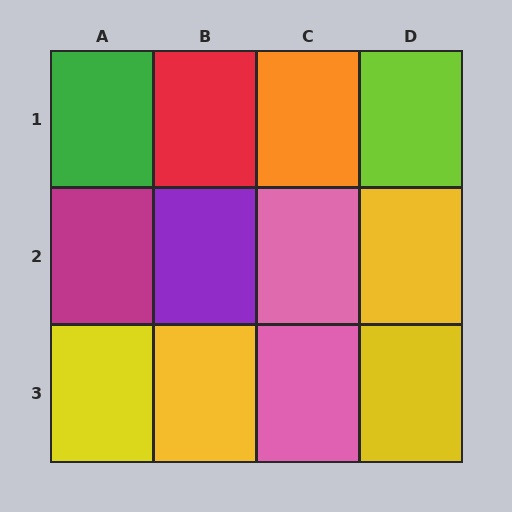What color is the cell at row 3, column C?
Pink.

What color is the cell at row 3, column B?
Yellow.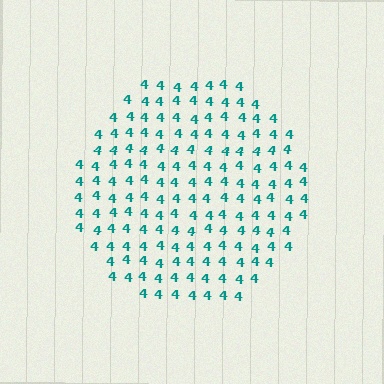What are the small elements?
The small elements are digit 4's.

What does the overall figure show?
The overall figure shows a circle.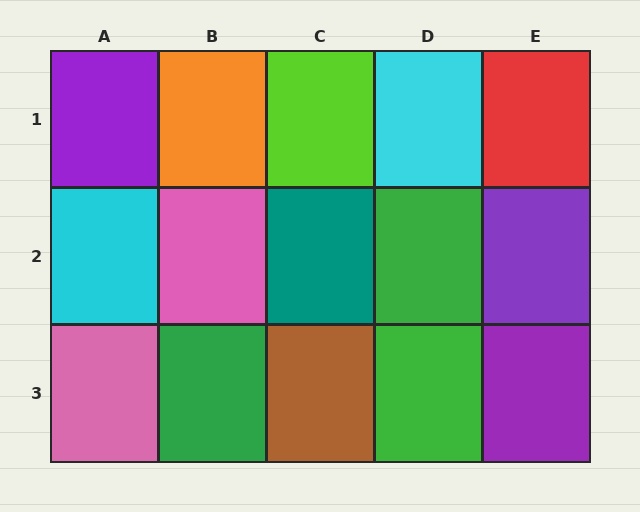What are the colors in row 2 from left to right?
Cyan, pink, teal, green, purple.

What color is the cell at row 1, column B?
Orange.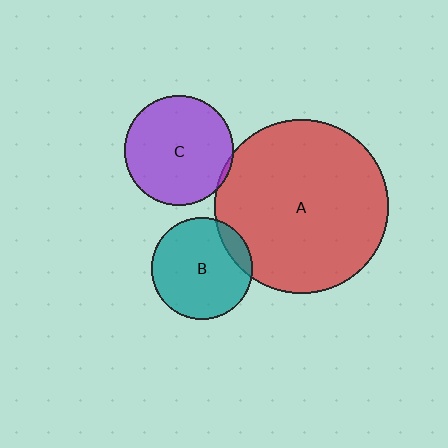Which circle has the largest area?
Circle A (red).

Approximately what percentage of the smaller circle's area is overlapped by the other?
Approximately 5%.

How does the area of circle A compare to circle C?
Approximately 2.5 times.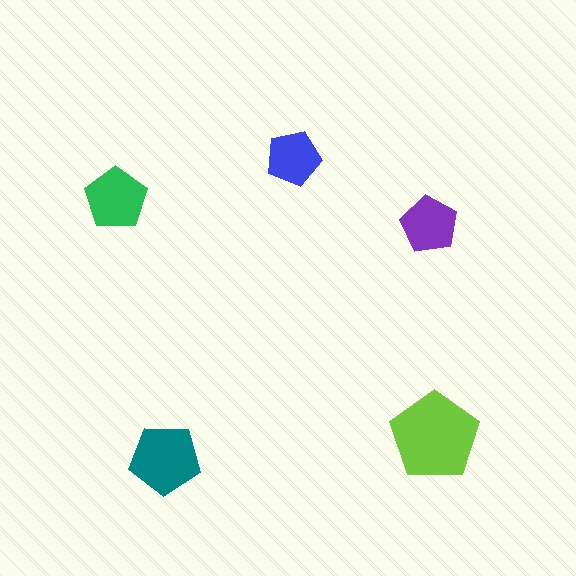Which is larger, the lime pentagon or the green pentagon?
The lime one.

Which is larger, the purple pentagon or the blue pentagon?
The purple one.